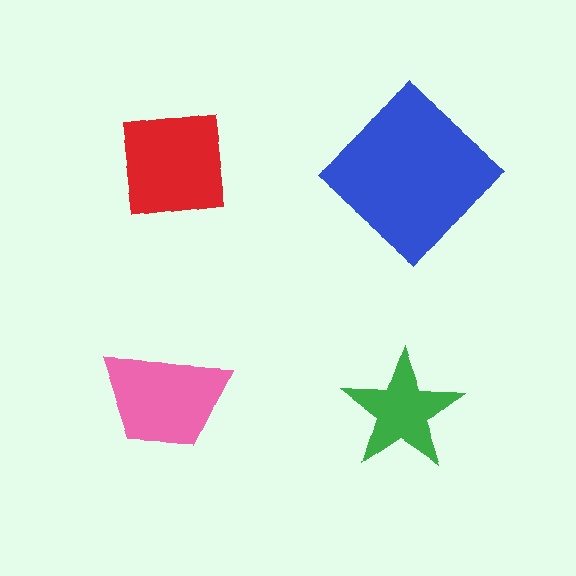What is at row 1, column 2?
A blue diamond.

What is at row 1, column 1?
A red square.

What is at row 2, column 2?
A green star.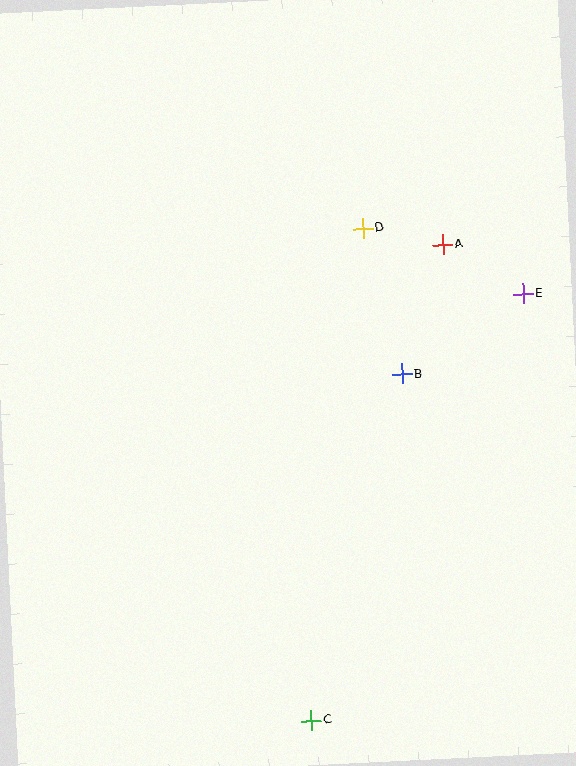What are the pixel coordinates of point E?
Point E is at (523, 294).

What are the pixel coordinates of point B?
Point B is at (402, 374).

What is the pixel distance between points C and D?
The distance between C and D is 495 pixels.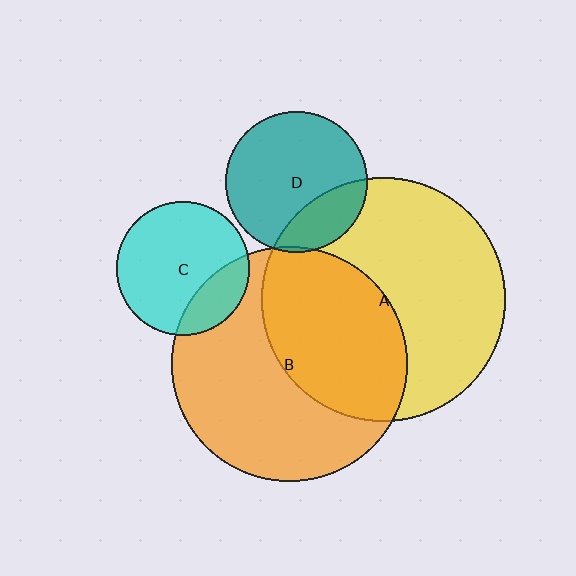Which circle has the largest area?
Circle A (yellow).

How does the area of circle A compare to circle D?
Approximately 3.0 times.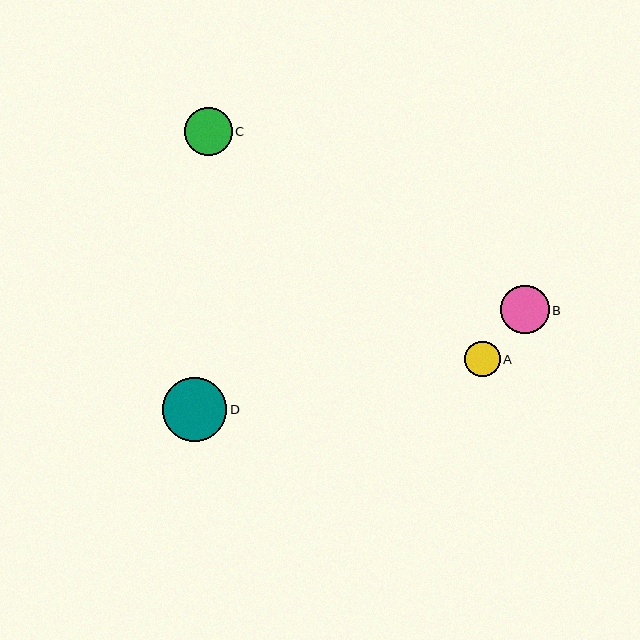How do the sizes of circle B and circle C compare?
Circle B and circle C are approximately the same size.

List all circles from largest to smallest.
From largest to smallest: D, B, C, A.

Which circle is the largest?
Circle D is the largest with a size of approximately 64 pixels.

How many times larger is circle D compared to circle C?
Circle D is approximately 1.3 times the size of circle C.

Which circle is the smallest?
Circle A is the smallest with a size of approximately 35 pixels.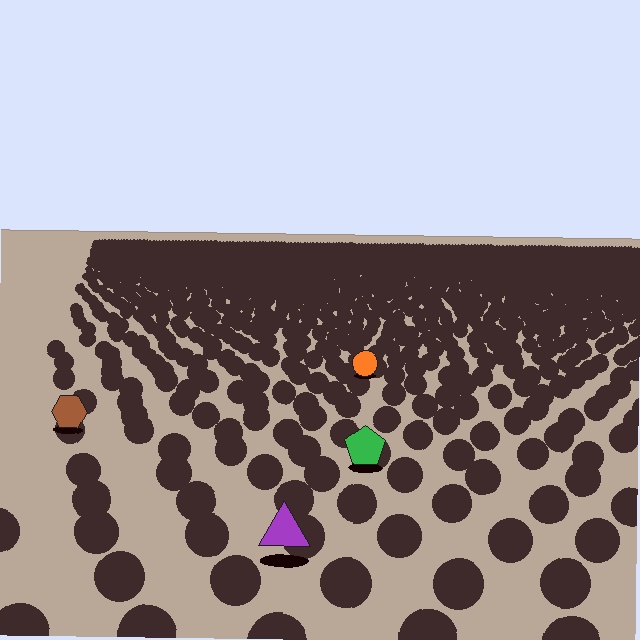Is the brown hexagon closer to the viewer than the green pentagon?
No. The green pentagon is closer — you can tell from the texture gradient: the ground texture is coarser near it.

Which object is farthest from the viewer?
The orange circle is farthest from the viewer. It appears smaller and the ground texture around it is denser.